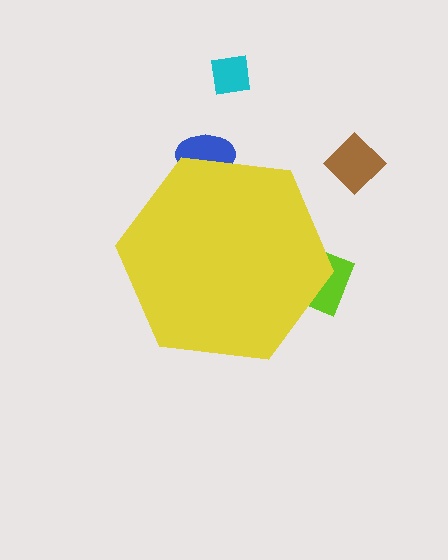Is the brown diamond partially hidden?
No, the brown diamond is fully visible.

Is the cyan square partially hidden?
No, the cyan square is fully visible.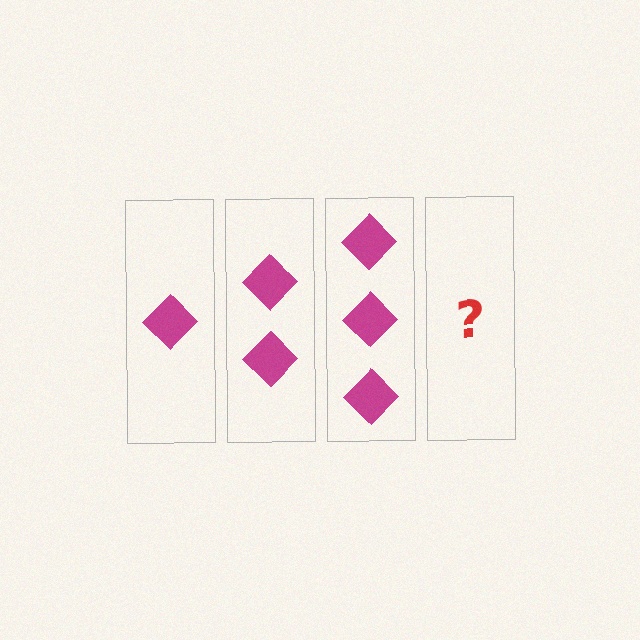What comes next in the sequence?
The next element should be 4 diamonds.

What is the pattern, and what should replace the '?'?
The pattern is that each step adds one more diamond. The '?' should be 4 diamonds.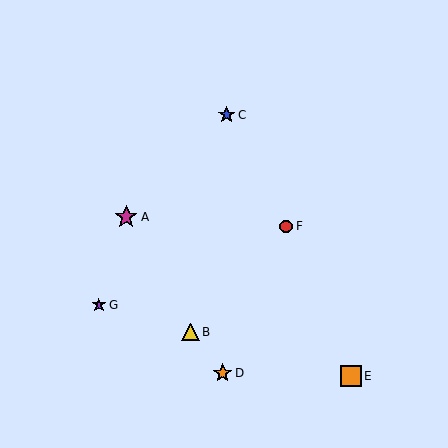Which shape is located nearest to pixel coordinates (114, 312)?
The purple star (labeled G) at (99, 305) is nearest to that location.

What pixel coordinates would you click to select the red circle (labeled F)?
Click at (286, 226) to select the red circle F.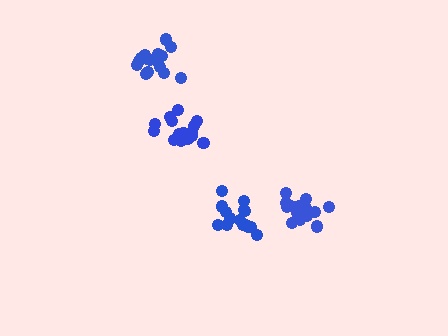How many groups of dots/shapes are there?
There are 4 groups.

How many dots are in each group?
Group 1: 18 dots, Group 2: 16 dots, Group 3: 16 dots, Group 4: 18 dots (68 total).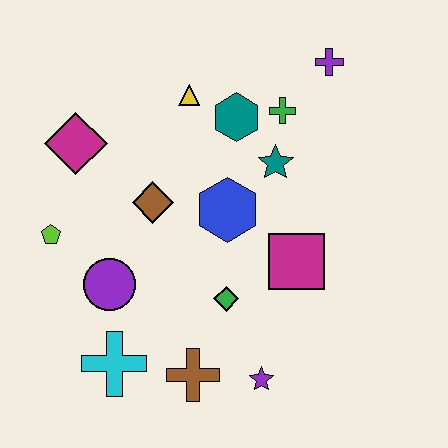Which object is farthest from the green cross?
The cyan cross is farthest from the green cross.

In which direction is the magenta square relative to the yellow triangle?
The magenta square is below the yellow triangle.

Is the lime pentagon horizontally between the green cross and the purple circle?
No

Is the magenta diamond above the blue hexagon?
Yes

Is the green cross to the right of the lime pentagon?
Yes